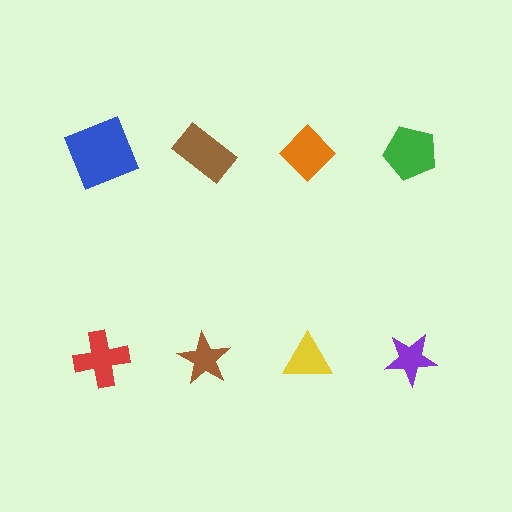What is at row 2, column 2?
A brown star.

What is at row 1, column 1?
A blue square.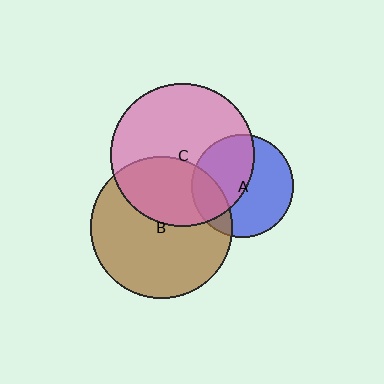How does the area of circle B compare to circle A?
Approximately 1.9 times.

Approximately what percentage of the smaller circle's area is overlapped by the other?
Approximately 20%.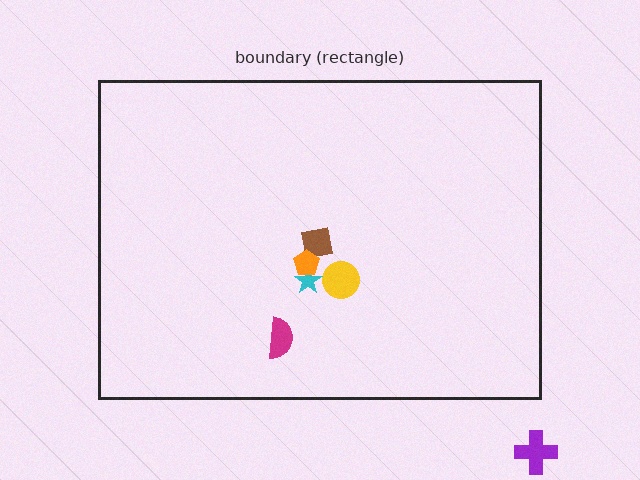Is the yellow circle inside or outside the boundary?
Inside.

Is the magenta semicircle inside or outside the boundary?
Inside.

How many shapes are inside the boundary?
5 inside, 1 outside.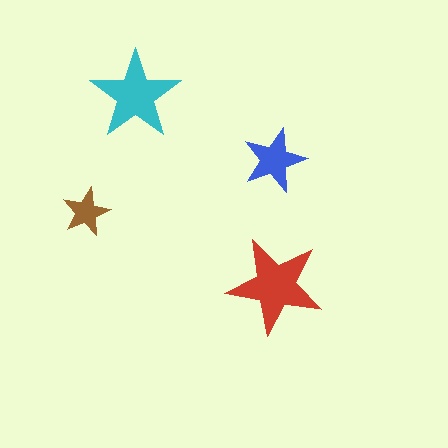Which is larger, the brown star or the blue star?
The blue one.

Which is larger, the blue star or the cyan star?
The cyan one.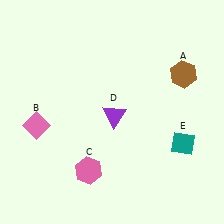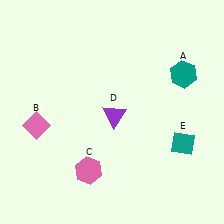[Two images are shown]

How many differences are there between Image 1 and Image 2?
There is 1 difference between the two images.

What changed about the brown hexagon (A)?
In Image 1, A is brown. In Image 2, it changed to teal.